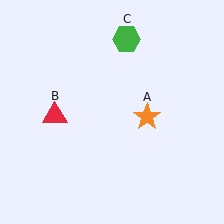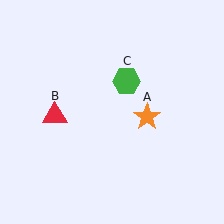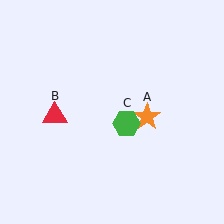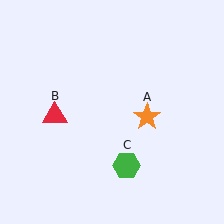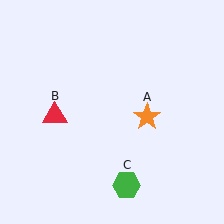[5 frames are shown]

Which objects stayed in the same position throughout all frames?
Orange star (object A) and red triangle (object B) remained stationary.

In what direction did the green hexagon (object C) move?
The green hexagon (object C) moved down.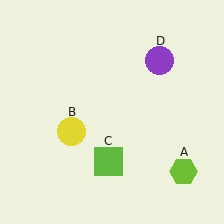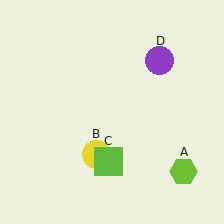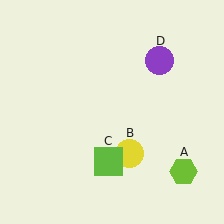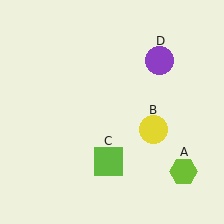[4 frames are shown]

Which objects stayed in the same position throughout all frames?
Lime hexagon (object A) and lime square (object C) and purple circle (object D) remained stationary.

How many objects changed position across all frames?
1 object changed position: yellow circle (object B).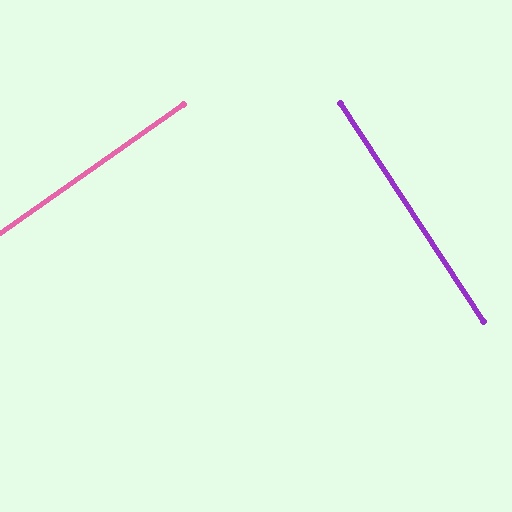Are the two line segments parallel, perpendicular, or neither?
Perpendicular — they meet at approximately 88°.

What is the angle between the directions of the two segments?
Approximately 88 degrees.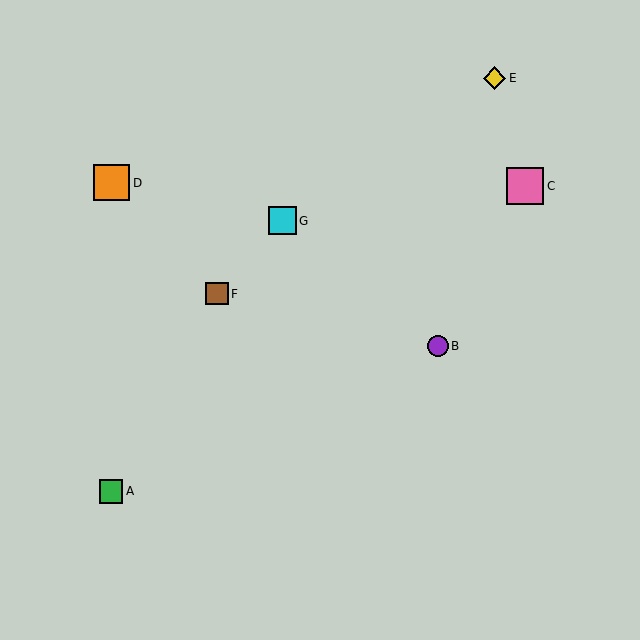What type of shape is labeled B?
Shape B is a purple circle.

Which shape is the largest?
The pink square (labeled C) is the largest.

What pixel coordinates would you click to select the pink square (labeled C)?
Click at (525, 186) to select the pink square C.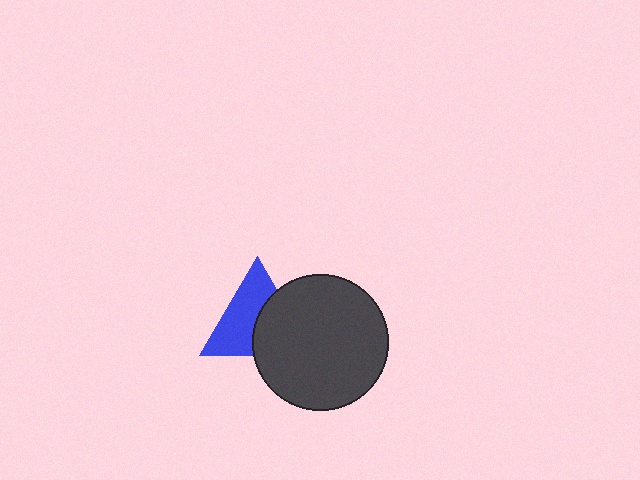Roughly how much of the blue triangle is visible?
About half of it is visible (roughly 57%).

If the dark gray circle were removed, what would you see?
You would see the complete blue triangle.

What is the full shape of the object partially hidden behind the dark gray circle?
The partially hidden object is a blue triangle.